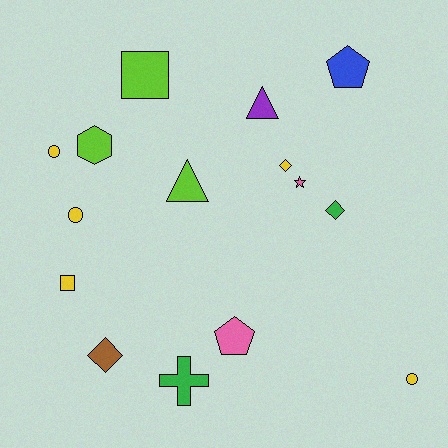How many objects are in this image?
There are 15 objects.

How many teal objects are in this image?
There are no teal objects.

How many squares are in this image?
There are 2 squares.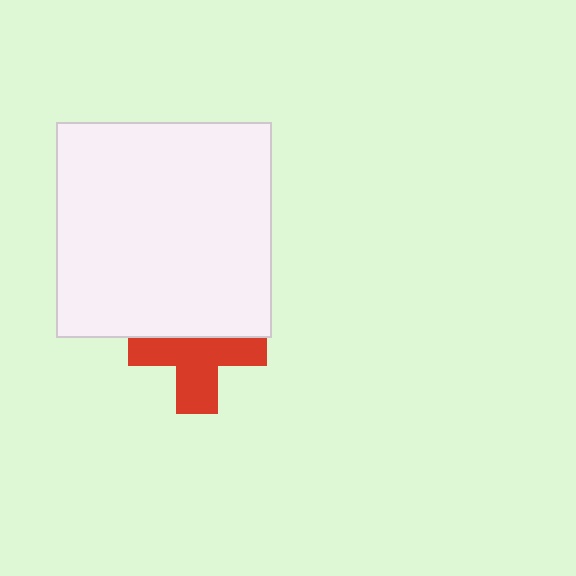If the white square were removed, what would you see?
You would see the complete red cross.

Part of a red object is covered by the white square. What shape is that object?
It is a cross.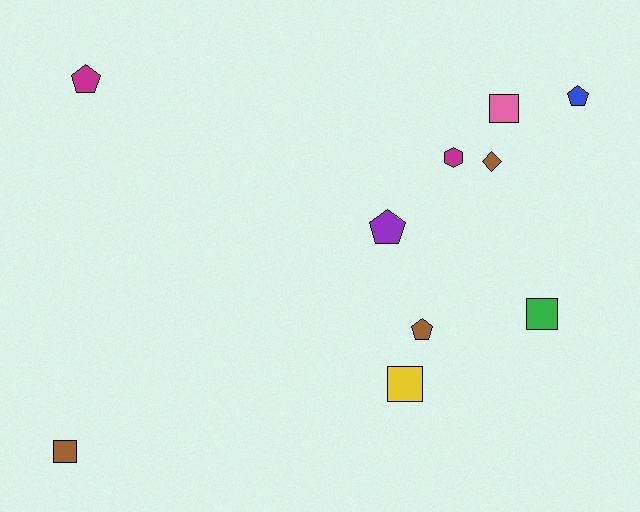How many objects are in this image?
There are 10 objects.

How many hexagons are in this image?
There is 1 hexagon.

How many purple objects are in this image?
There is 1 purple object.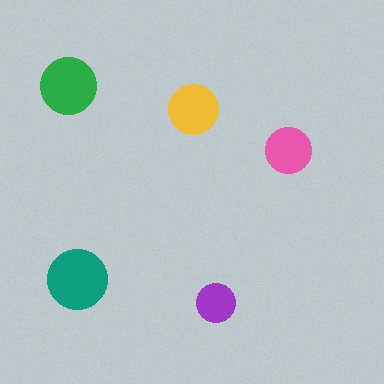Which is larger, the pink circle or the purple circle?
The pink one.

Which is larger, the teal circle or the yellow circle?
The teal one.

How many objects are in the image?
There are 5 objects in the image.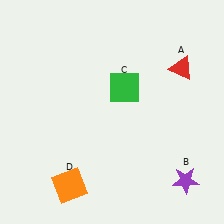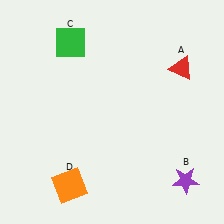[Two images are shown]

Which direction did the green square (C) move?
The green square (C) moved left.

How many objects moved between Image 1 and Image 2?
1 object moved between the two images.